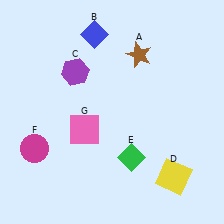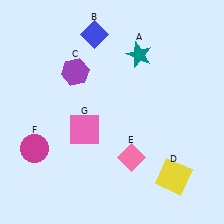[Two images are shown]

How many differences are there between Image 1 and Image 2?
There are 2 differences between the two images.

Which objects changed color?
A changed from brown to teal. E changed from green to pink.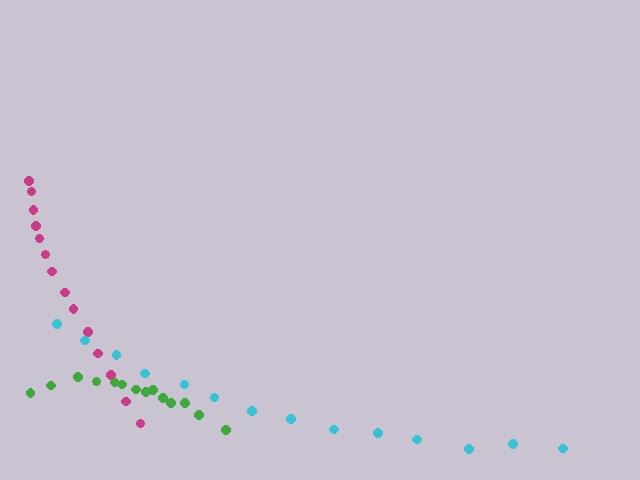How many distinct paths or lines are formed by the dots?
There are 3 distinct paths.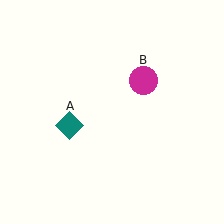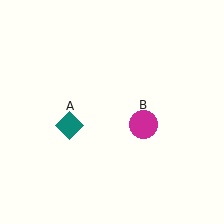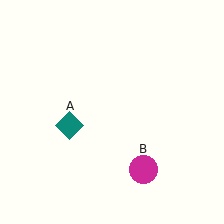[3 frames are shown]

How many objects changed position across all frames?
1 object changed position: magenta circle (object B).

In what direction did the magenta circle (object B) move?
The magenta circle (object B) moved down.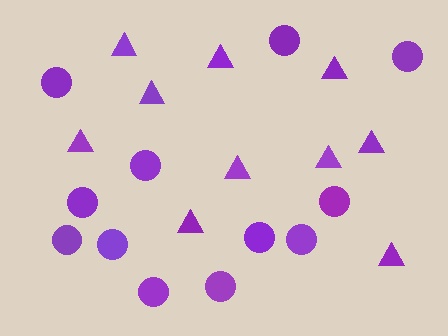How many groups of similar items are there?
There are 2 groups: one group of triangles (10) and one group of circles (12).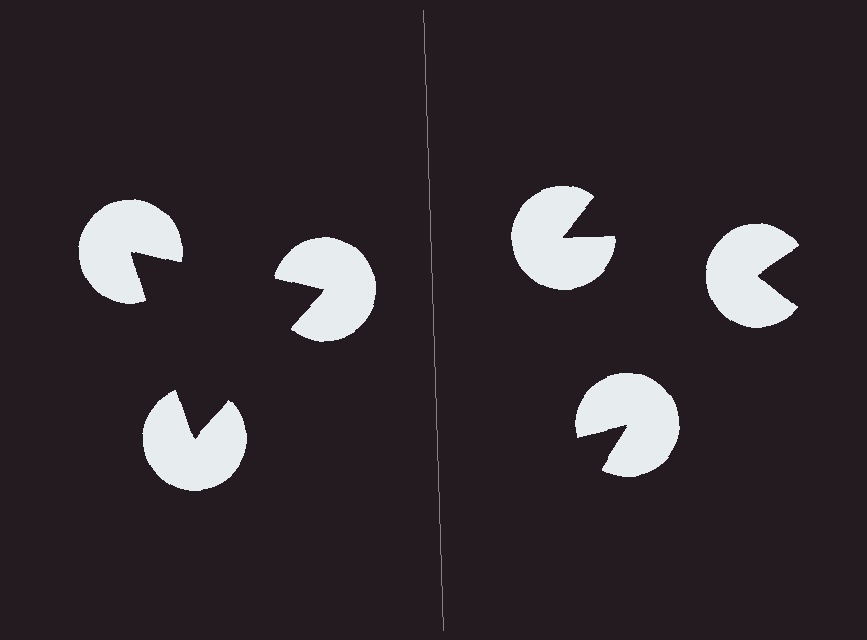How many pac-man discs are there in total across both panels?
6 — 3 on each side.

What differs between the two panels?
The pac-man discs are positioned identically on both sides; only the wedge orientations differ. On the left they align to a triangle; on the right they are misaligned.